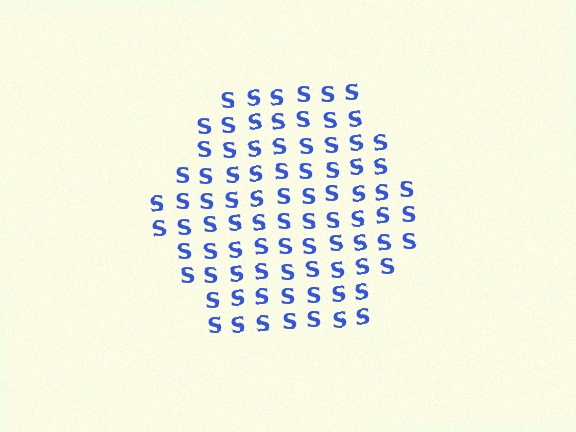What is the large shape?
The large shape is a hexagon.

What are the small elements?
The small elements are letter S's.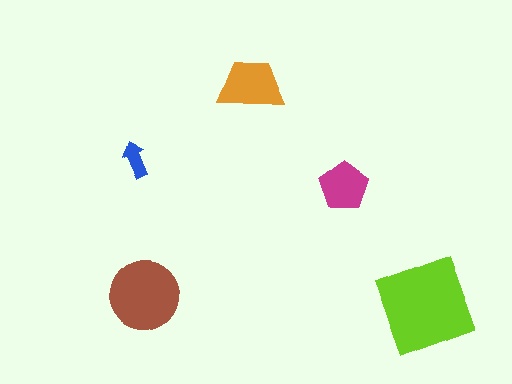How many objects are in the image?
There are 5 objects in the image.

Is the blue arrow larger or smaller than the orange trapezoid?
Smaller.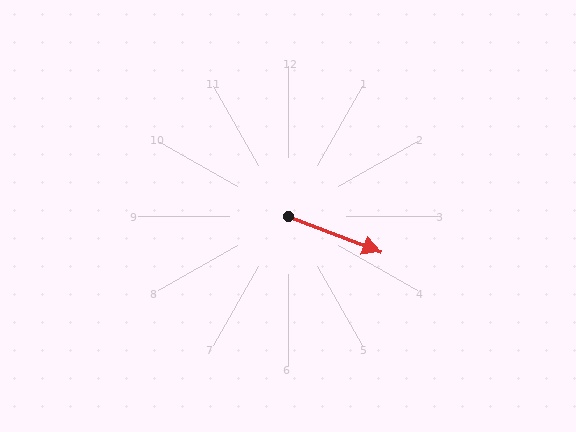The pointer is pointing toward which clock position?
Roughly 4 o'clock.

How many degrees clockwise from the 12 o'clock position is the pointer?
Approximately 111 degrees.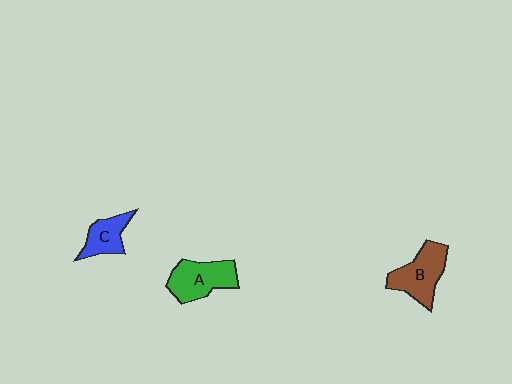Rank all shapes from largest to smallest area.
From largest to smallest: B (brown), A (green), C (blue).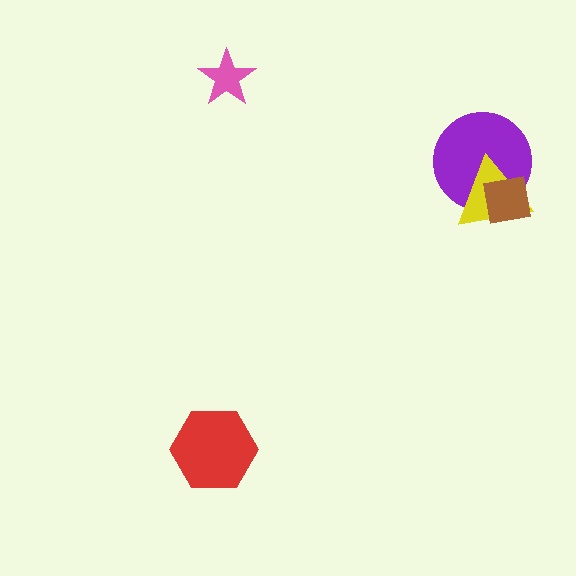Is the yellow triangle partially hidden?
Yes, it is partially covered by another shape.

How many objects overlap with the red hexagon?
0 objects overlap with the red hexagon.